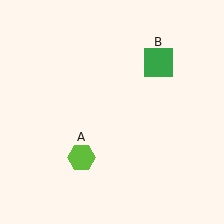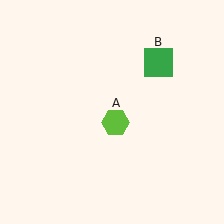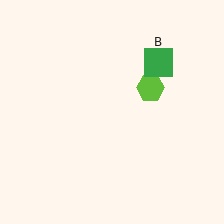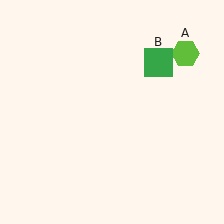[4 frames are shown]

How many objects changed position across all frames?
1 object changed position: lime hexagon (object A).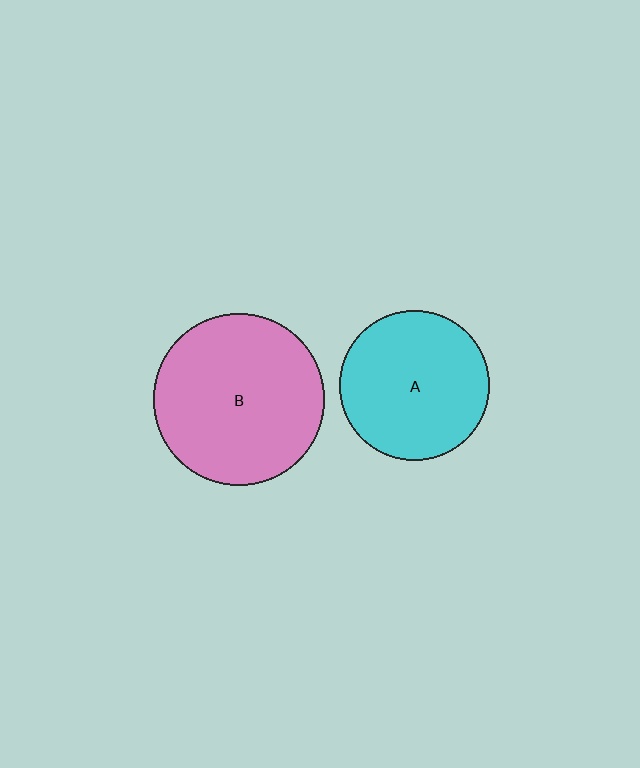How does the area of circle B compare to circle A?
Approximately 1.3 times.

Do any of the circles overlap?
No, none of the circles overlap.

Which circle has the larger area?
Circle B (pink).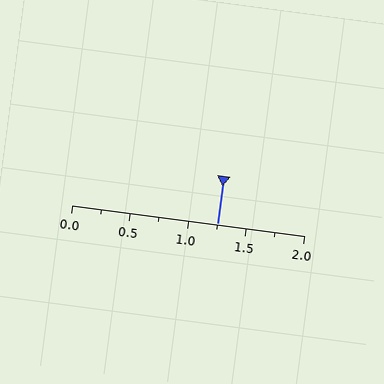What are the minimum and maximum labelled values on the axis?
The axis runs from 0.0 to 2.0.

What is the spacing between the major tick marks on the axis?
The major ticks are spaced 0.5 apart.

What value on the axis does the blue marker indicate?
The marker indicates approximately 1.25.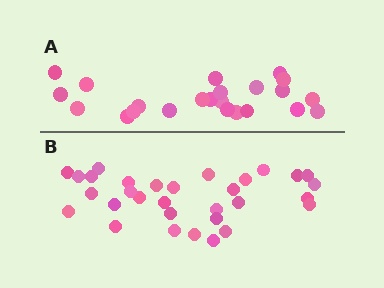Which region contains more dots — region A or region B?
Region B (the bottom region) has more dots.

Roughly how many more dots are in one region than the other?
Region B has roughly 8 or so more dots than region A.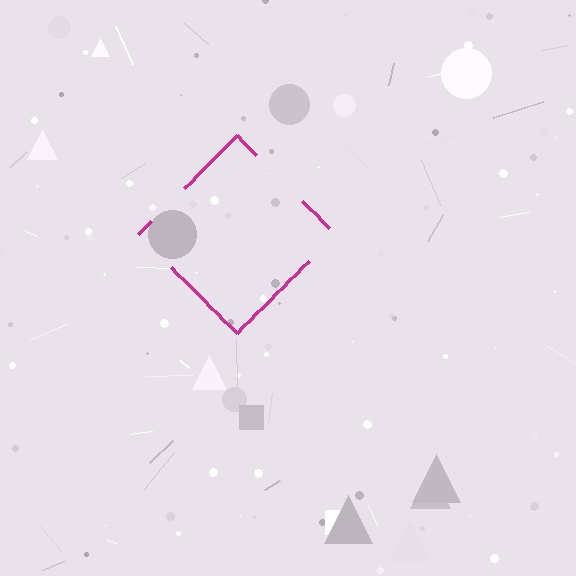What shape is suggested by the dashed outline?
The dashed outline suggests a diamond.